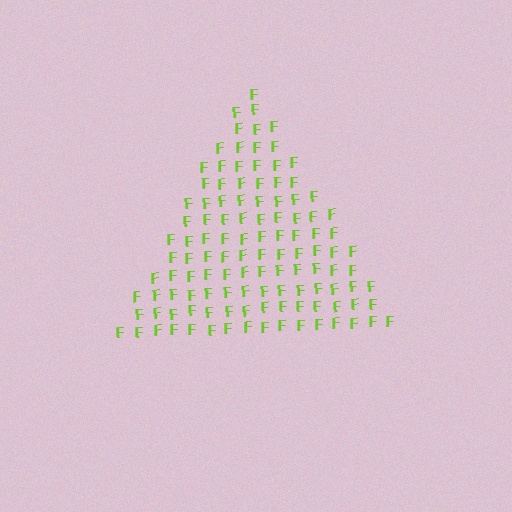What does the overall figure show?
The overall figure shows a triangle.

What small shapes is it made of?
It is made of small letter F's.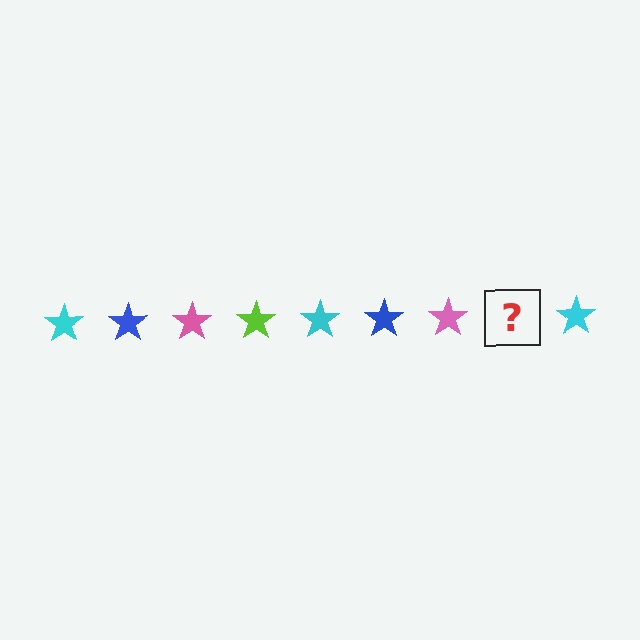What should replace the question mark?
The question mark should be replaced with a lime star.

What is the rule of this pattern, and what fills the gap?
The rule is that the pattern cycles through cyan, blue, pink, lime stars. The gap should be filled with a lime star.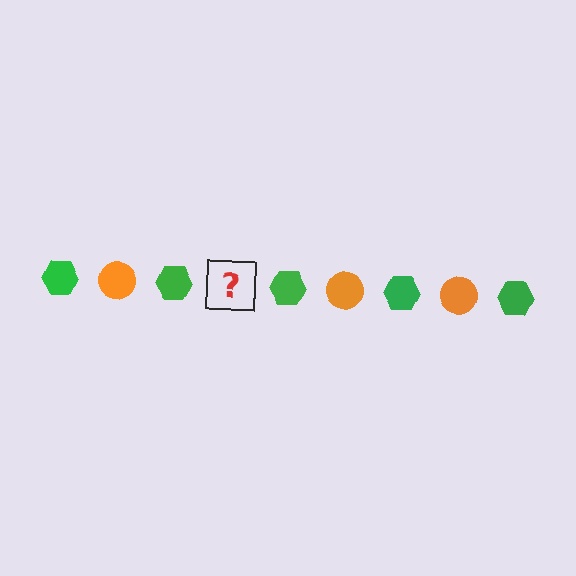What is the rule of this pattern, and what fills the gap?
The rule is that the pattern alternates between green hexagon and orange circle. The gap should be filled with an orange circle.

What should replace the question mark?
The question mark should be replaced with an orange circle.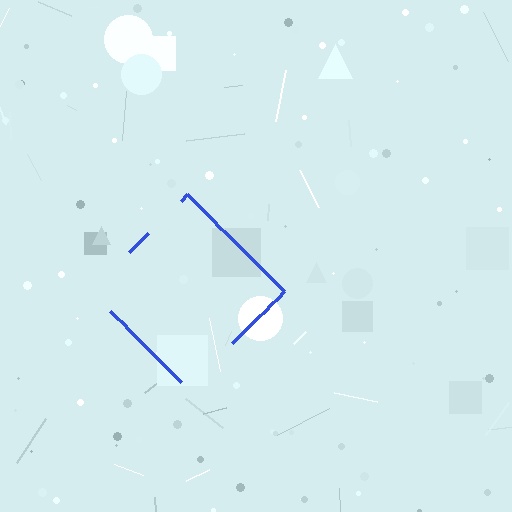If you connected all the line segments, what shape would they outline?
They would outline a diamond.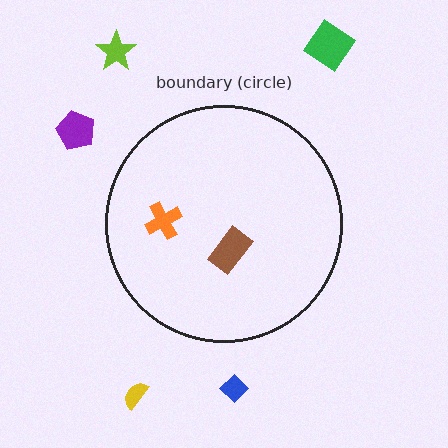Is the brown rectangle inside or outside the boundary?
Inside.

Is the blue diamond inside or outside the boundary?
Outside.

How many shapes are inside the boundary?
2 inside, 5 outside.